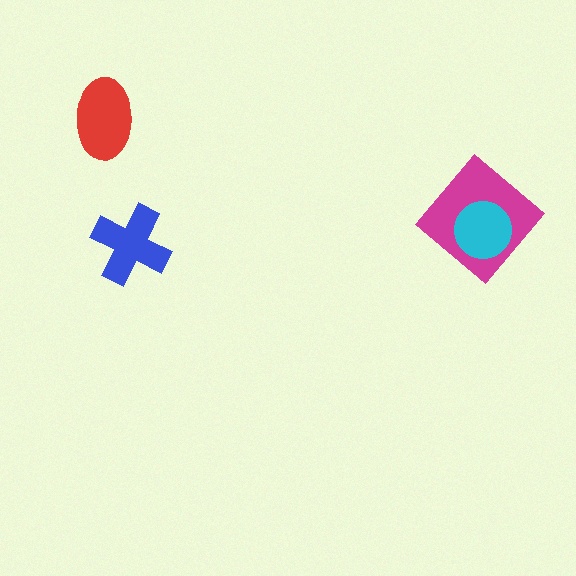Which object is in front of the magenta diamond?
The cyan circle is in front of the magenta diamond.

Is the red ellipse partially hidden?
No, no other shape covers it.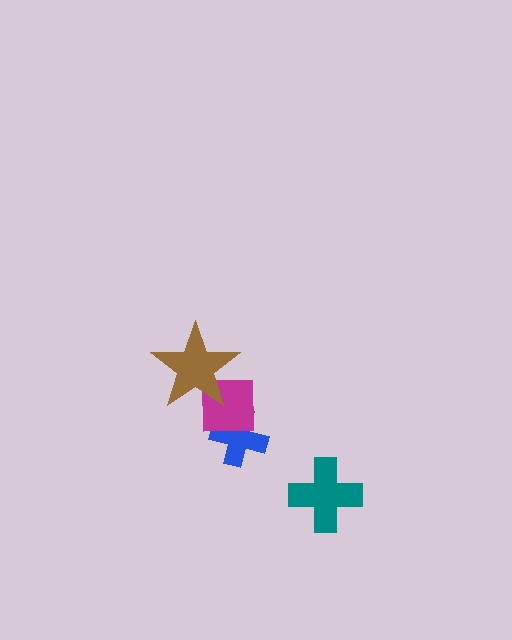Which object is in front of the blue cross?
The magenta square is in front of the blue cross.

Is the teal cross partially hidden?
No, no other shape covers it.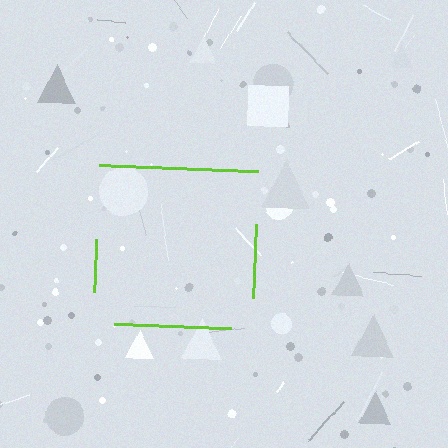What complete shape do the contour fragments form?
The contour fragments form a square.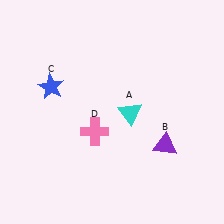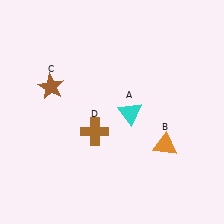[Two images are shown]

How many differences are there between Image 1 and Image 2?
There are 3 differences between the two images.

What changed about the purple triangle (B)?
In Image 1, B is purple. In Image 2, it changed to orange.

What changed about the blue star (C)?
In Image 1, C is blue. In Image 2, it changed to brown.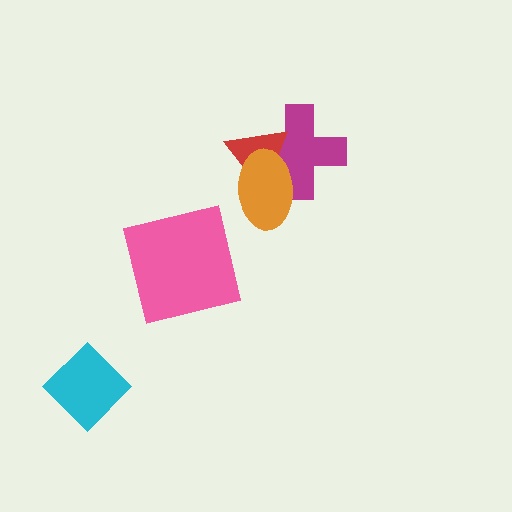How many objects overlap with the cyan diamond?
0 objects overlap with the cyan diamond.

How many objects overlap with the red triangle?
2 objects overlap with the red triangle.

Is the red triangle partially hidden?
Yes, it is partially covered by another shape.